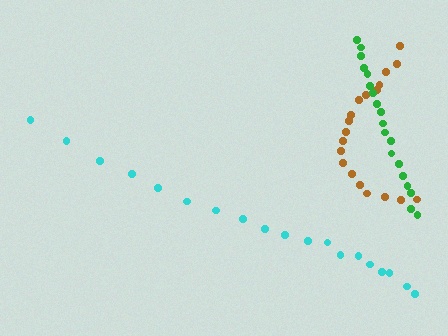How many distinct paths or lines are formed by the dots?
There are 3 distinct paths.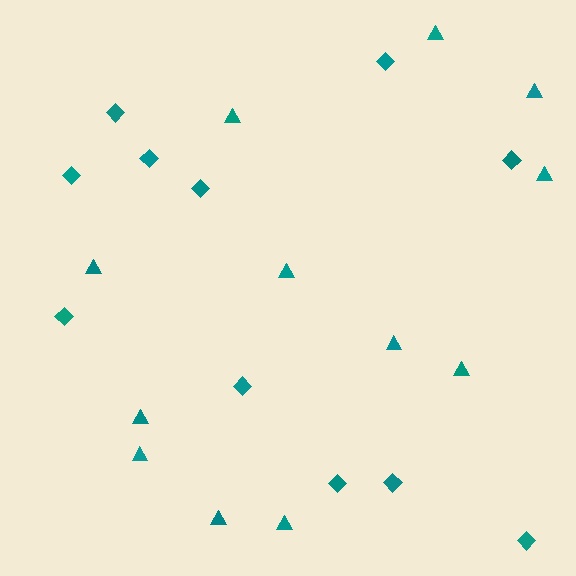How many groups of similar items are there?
There are 2 groups: one group of triangles (12) and one group of diamonds (11).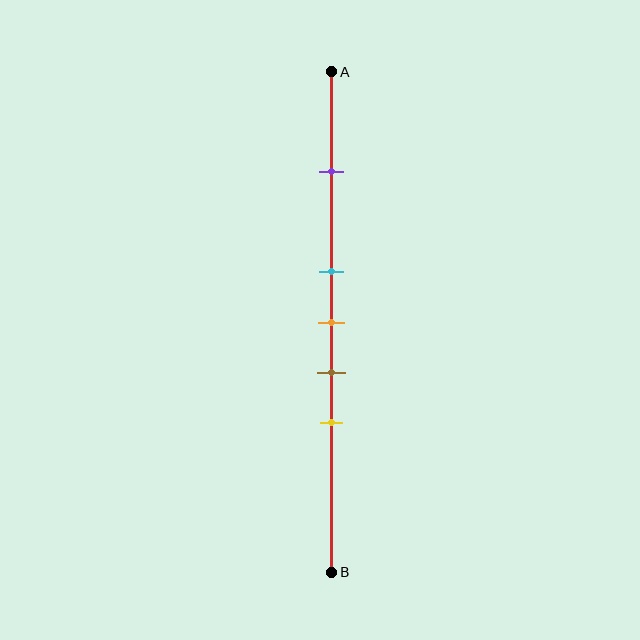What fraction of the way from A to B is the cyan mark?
The cyan mark is approximately 40% (0.4) of the way from A to B.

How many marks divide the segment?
There are 5 marks dividing the segment.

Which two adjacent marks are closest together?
The cyan and orange marks are the closest adjacent pair.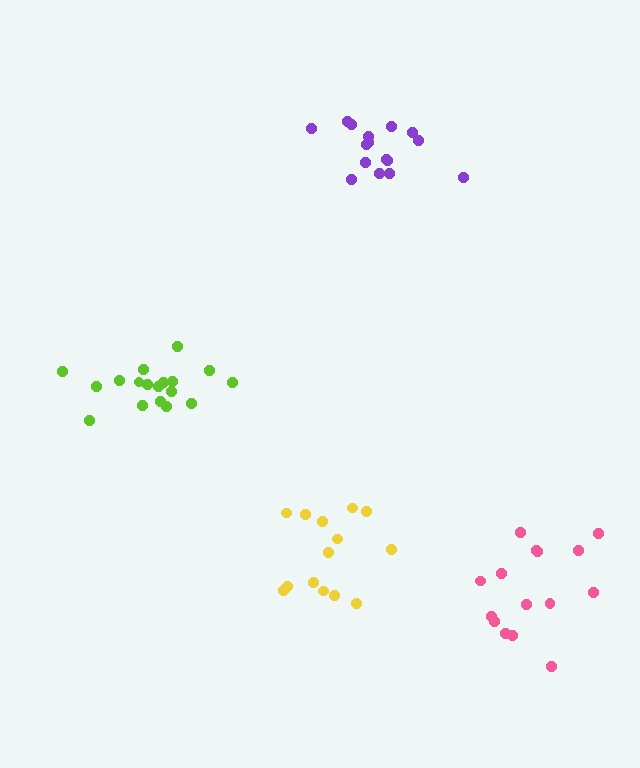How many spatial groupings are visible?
There are 4 spatial groupings.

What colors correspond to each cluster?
The clusters are colored: purple, yellow, pink, lime.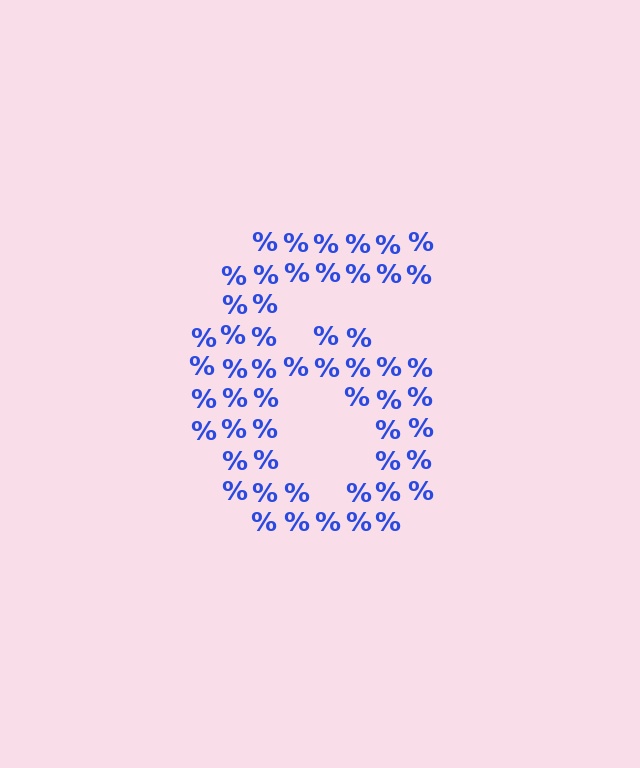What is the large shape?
The large shape is the digit 6.